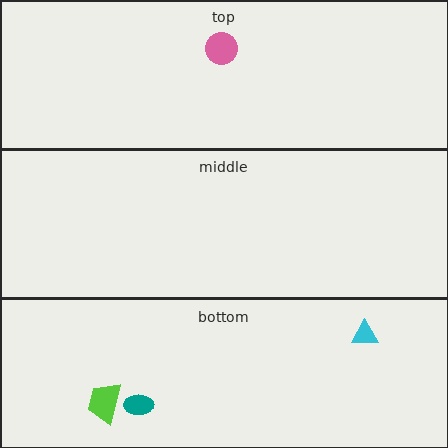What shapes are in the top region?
The pink circle.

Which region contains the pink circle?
The top region.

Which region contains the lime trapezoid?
The bottom region.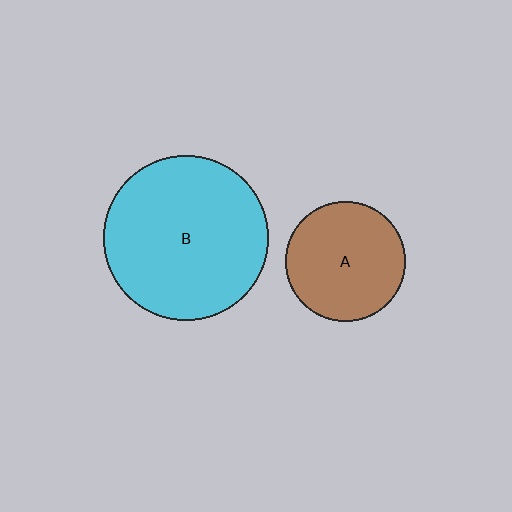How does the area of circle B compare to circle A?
Approximately 1.9 times.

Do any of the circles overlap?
No, none of the circles overlap.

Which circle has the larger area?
Circle B (cyan).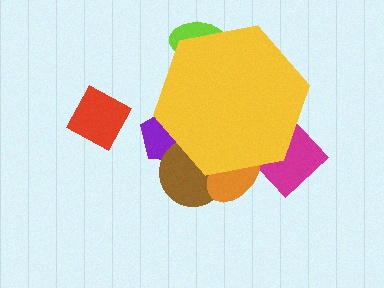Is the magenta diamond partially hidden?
Yes, the magenta diamond is partially hidden behind the yellow hexagon.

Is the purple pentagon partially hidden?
Yes, the purple pentagon is partially hidden behind the yellow hexagon.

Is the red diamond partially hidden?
No, the red diamond is fully visible.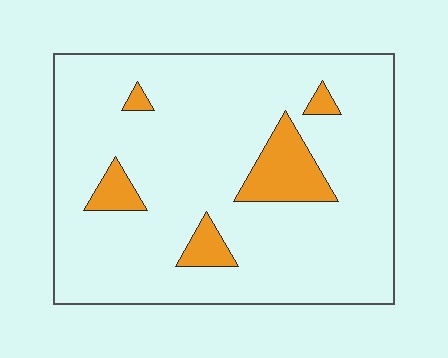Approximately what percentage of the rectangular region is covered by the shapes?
Approximately 10%.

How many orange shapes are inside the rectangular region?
5.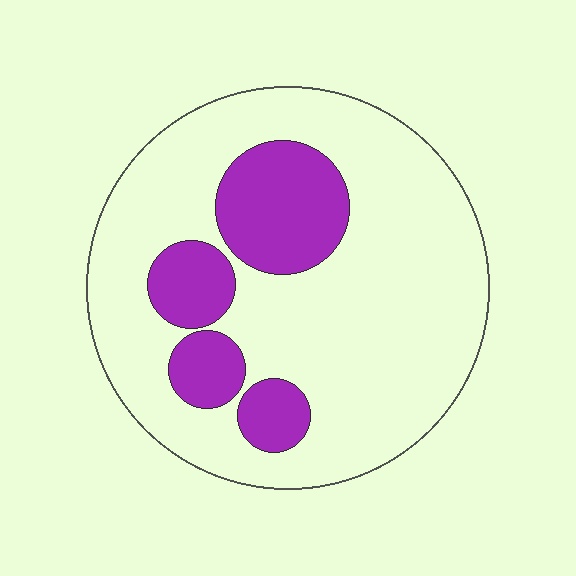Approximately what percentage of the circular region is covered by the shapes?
Approximately 25%.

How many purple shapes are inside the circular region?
4.